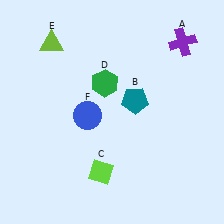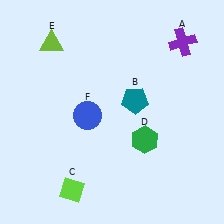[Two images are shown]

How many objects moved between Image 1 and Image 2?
2 objects moved between the two images.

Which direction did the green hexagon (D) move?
The green hexagon (D) moved down.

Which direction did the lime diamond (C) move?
The lime diamond (C) moved left.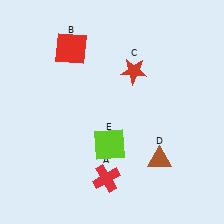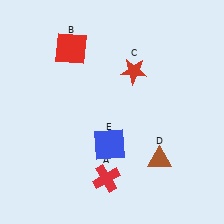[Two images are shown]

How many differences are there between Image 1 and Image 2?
There is 1 difference between the two images.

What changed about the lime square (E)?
In Image 1, E is lime. In Image 2, it changed to blue.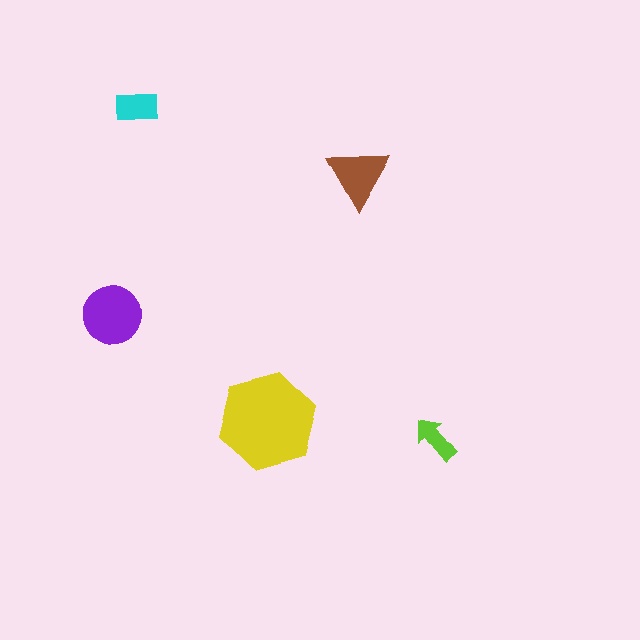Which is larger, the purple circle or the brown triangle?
The purple circle.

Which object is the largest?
The yellow hexagon.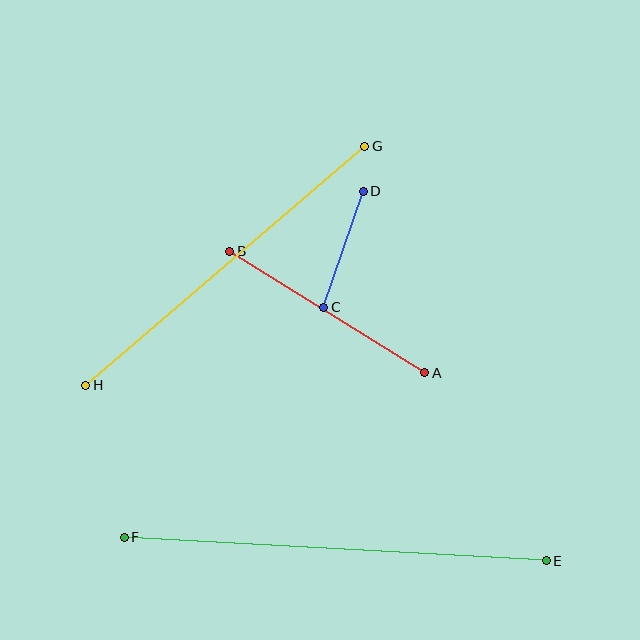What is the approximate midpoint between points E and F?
The midpoint is at approximately (335, 549) pixels.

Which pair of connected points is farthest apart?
Points E and F are farthest apart.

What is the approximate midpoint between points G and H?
The midpoint is at approximately (225, 266) pixels.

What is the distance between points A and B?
The distance is approximately 230 pixels.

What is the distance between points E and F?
The distance is approximately 423 pixels.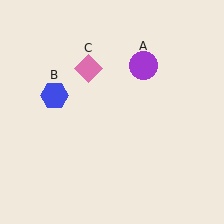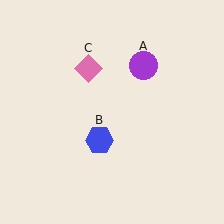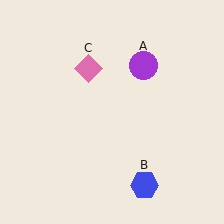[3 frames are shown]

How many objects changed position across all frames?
1 object changed position: blue hexagon (object B).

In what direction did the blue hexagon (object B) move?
The blue hexagon (object B) moved down and to the right.